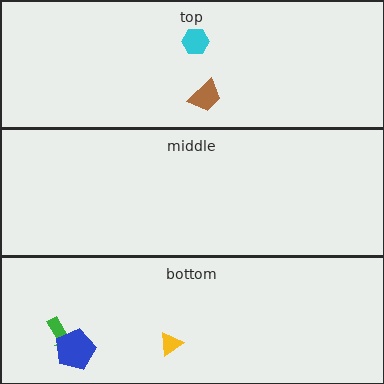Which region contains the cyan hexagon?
The top region.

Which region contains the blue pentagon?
The bottom region.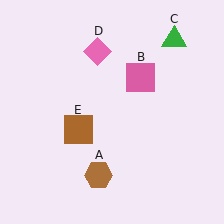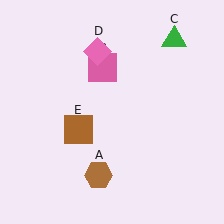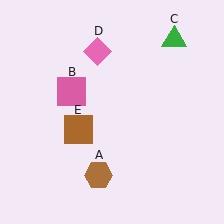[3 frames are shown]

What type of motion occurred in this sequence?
The pink square (object B) rotated counterclockwise around the center of the scene.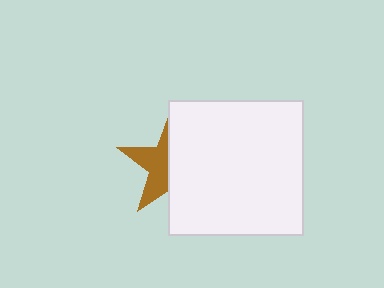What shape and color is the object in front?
The object in front is a white square.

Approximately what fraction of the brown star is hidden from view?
Roughly 57% of the brown star is hidden behind the white square.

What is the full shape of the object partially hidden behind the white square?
The partially hidden object is a brown star.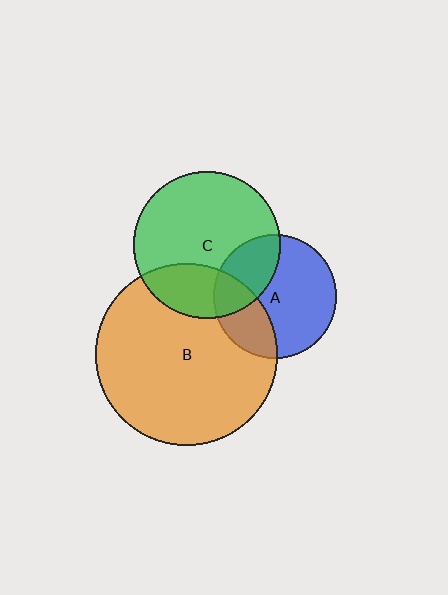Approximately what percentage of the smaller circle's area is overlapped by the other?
Approximately 25%.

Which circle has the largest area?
Circle B (orange).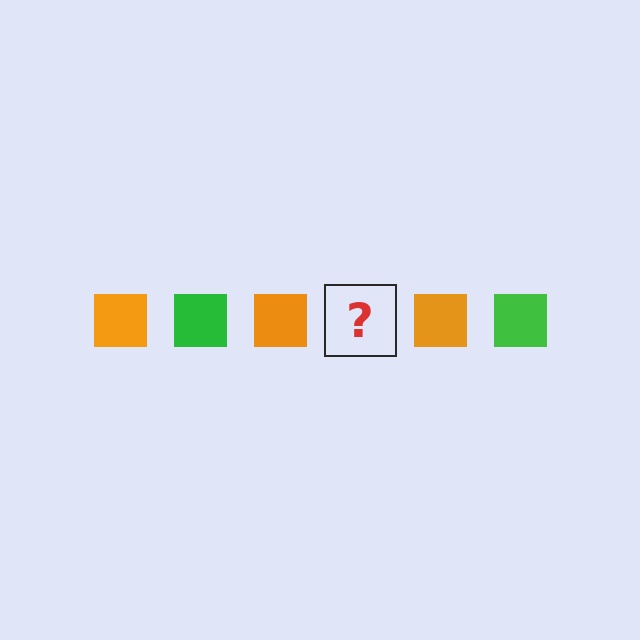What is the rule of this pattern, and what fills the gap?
The rule is that the pattern cycles through orange, green squares. The gap should be filled with a green square.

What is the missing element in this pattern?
The missing element is a green square.